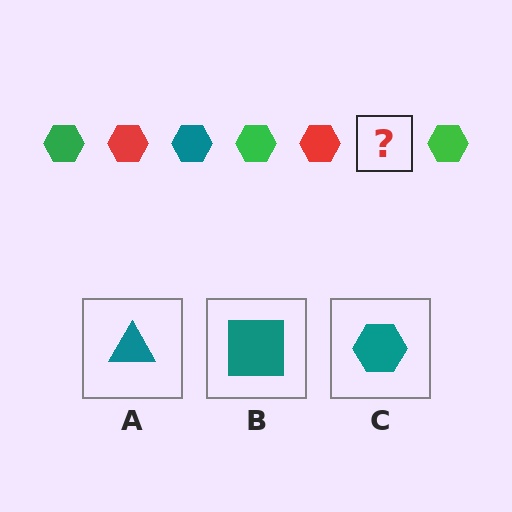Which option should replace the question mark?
Option C.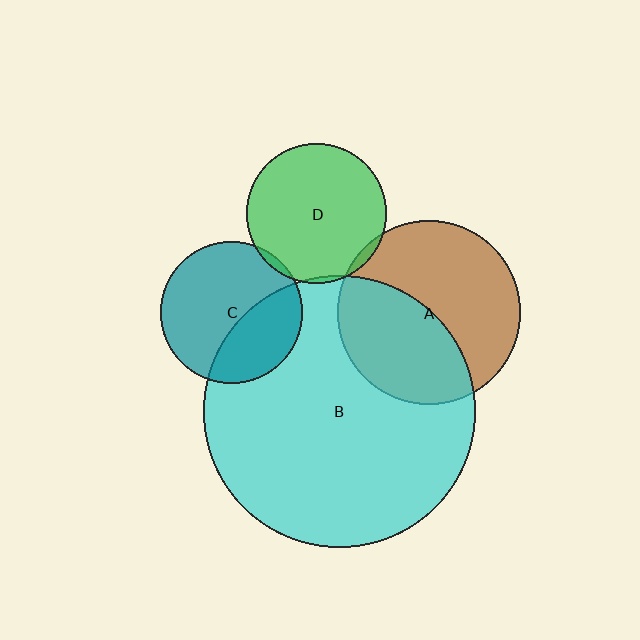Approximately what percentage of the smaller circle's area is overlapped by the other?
Approximately 5%.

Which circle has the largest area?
Circle B (cyan).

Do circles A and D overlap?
Yes.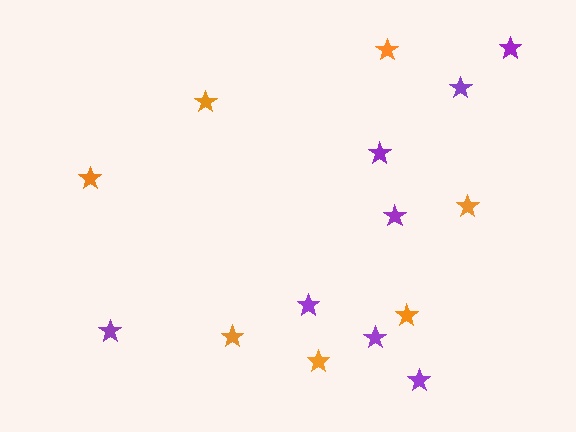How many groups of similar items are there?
There are 2 groups: one group of purple stars (8) and one group of orange stars (7).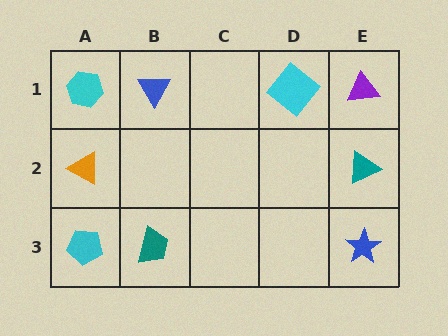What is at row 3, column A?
A cyan pentagon.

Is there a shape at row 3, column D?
No, that cell is empty.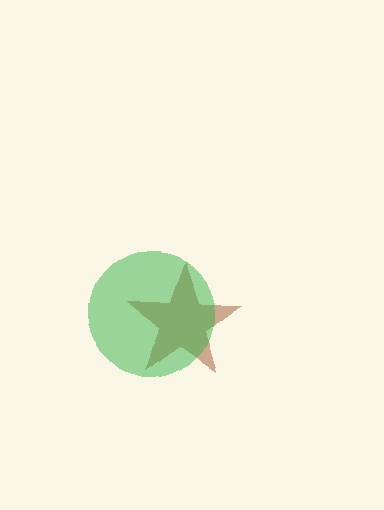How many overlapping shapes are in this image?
There are 2 overlapping shapes in the image.